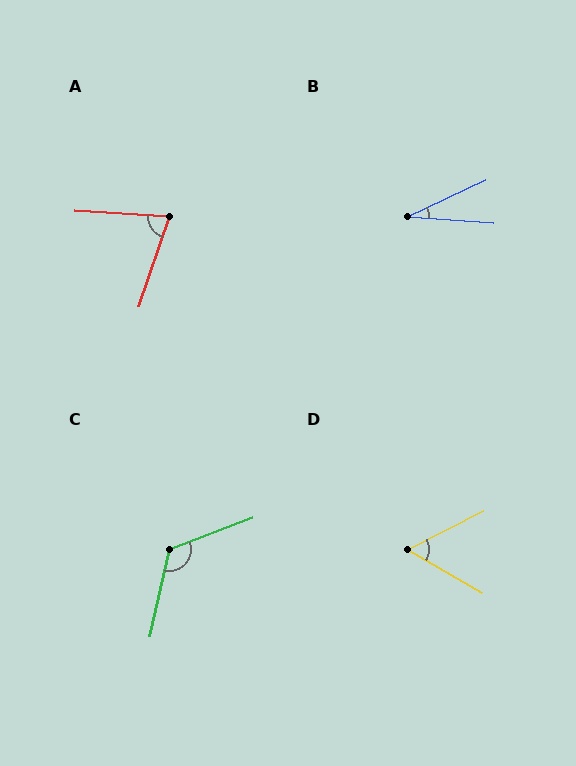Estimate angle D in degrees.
Approximately 57 degrees.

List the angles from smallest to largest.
B (29°), D (57°), A (75°), C (124°).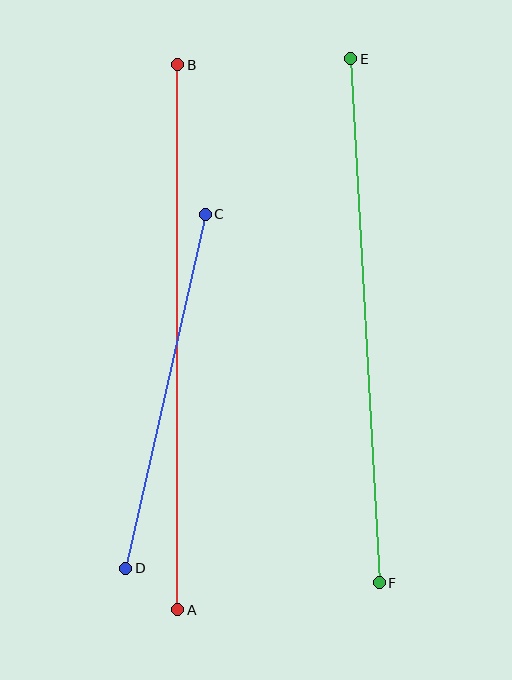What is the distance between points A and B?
The distance is approximately 545 pixels.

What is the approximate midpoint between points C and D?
The midpoint is at approximately (166, 391) pixels.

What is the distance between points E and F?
The distance is approximately 525 pixels.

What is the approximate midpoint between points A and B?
The midpoint is at approximately (178, 337) pixels.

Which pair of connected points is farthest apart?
Points A and B are farthest apart.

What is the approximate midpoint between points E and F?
The midpoint is at approximately (365, 321) pixels.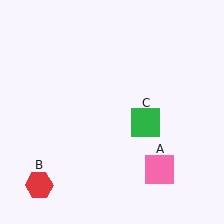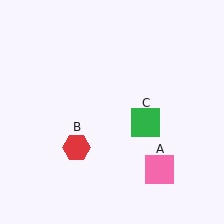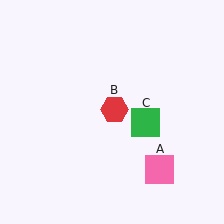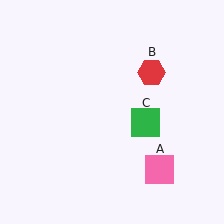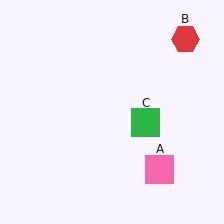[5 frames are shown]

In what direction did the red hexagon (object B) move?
The red hexagon (object B) moved up and to the right.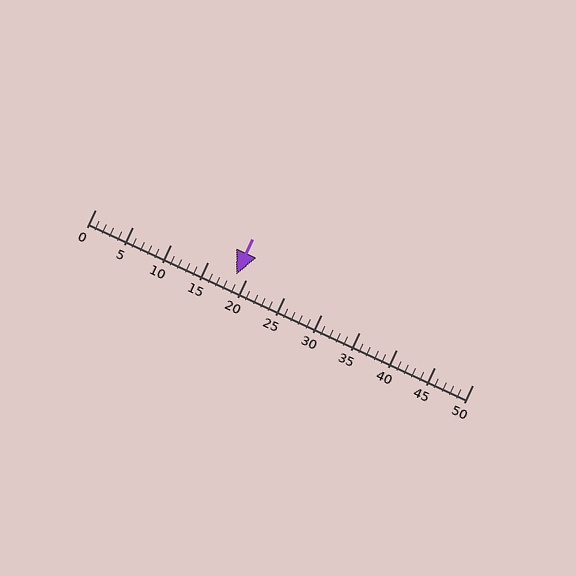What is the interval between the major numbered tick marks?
The major tick marks are spaced 5 units apart.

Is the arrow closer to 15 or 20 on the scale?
The arrow is closer to 20.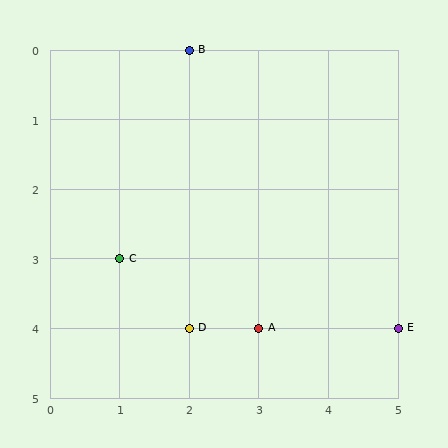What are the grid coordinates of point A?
Point A is at grid coordinates (3, 4).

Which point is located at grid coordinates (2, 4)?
Point D is at (2, 4).